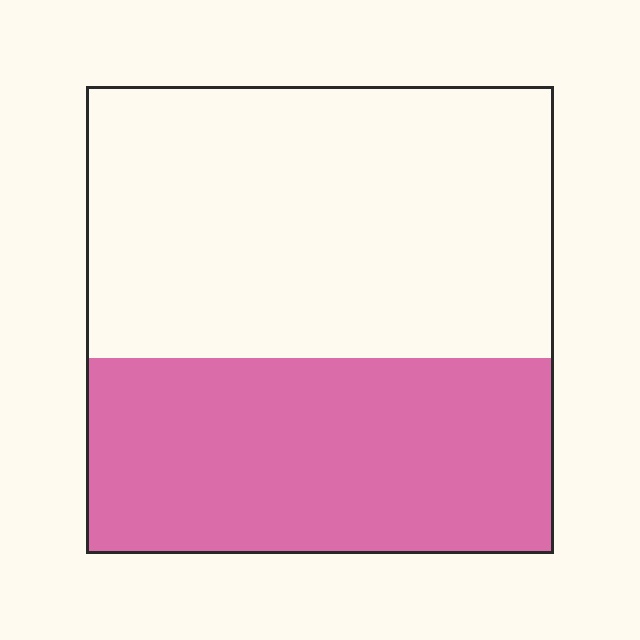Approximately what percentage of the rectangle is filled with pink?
Approximately 40%.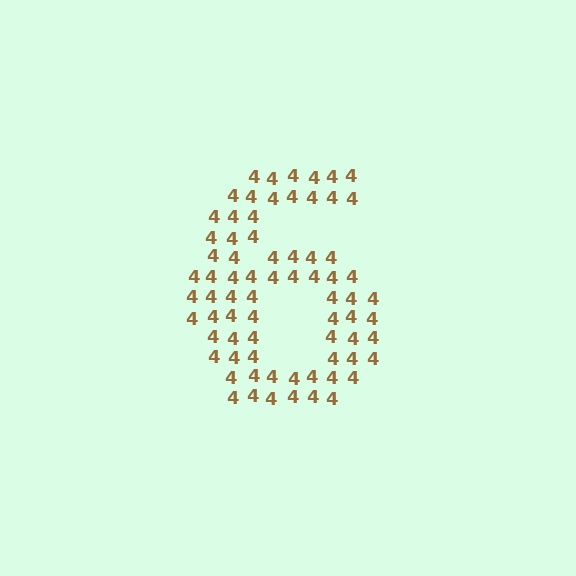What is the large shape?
The large shape is the digit 6.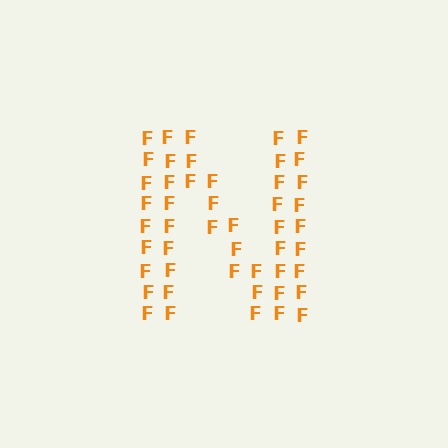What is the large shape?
The large shape is the letter N.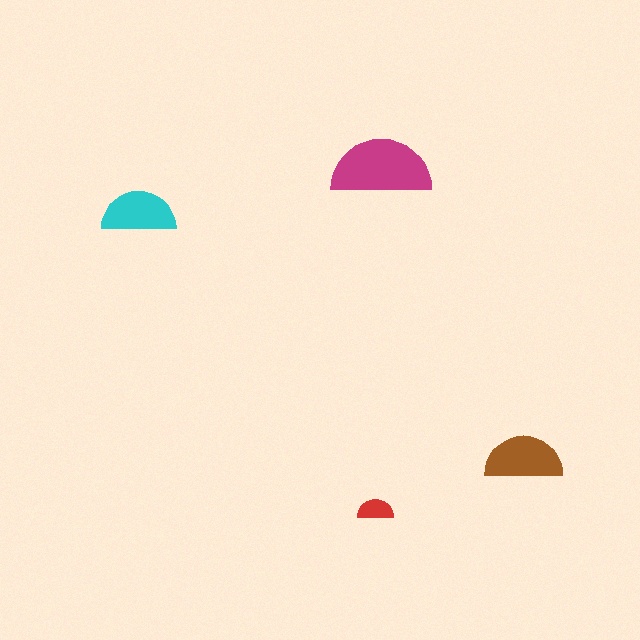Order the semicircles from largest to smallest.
the magenta one, the brown one, the cyan one, the red one.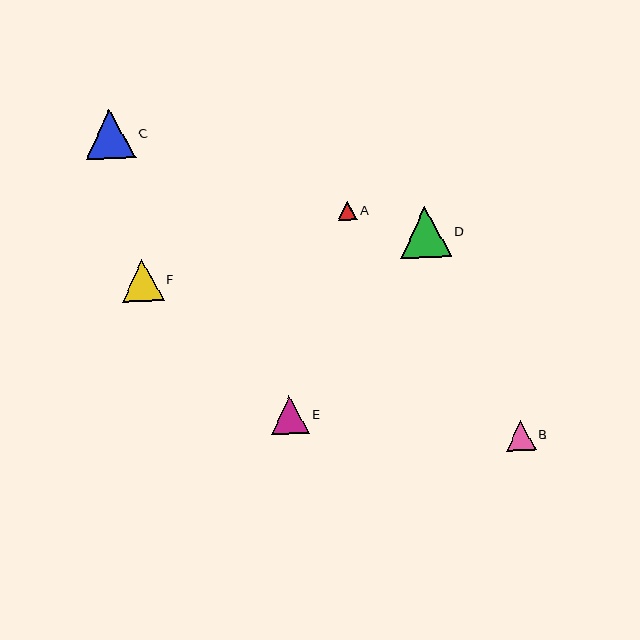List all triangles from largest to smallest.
From largest to smallest: D, C, F, E, B, A.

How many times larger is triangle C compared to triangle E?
Triangle C is approximately 1.3 times the size of triangle E.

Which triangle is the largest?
Triangle D is the largest with a size of approximately 51 pixels.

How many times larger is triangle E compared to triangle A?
Triangle E is approximately 2.0 times the size of triangle A.